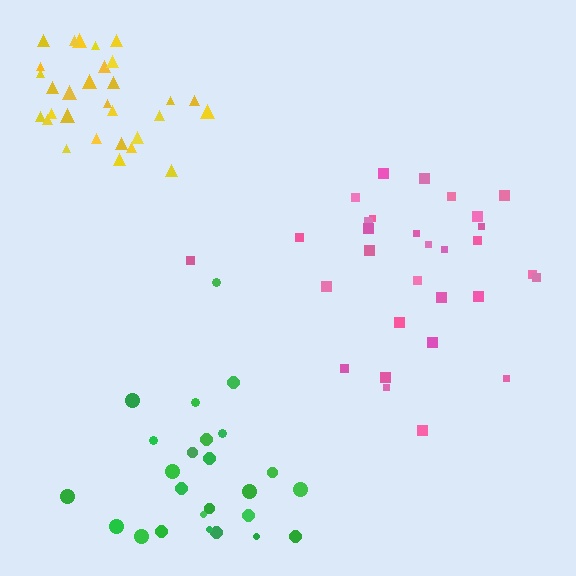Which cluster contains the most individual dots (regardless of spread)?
Yellow (30).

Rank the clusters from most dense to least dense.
yellow, pink, green.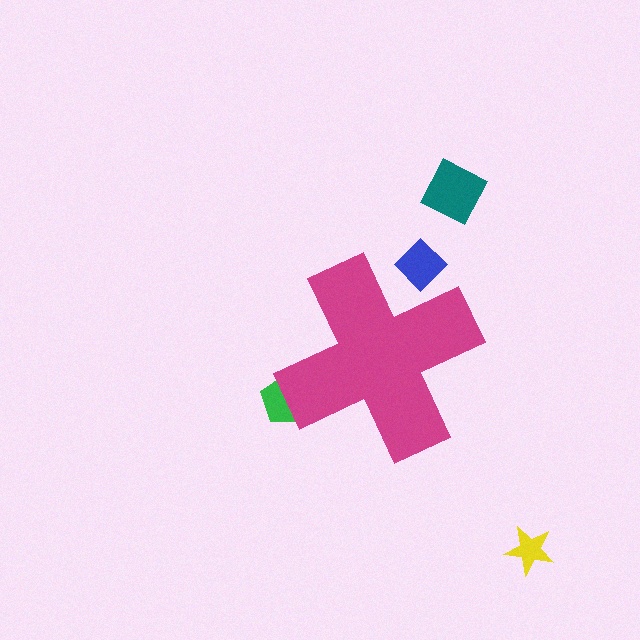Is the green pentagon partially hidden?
Yes, the green pentagon is partially hidden behind the magenta cross.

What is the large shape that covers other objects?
A magenta cross.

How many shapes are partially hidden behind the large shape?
2 shapes are partially hidden.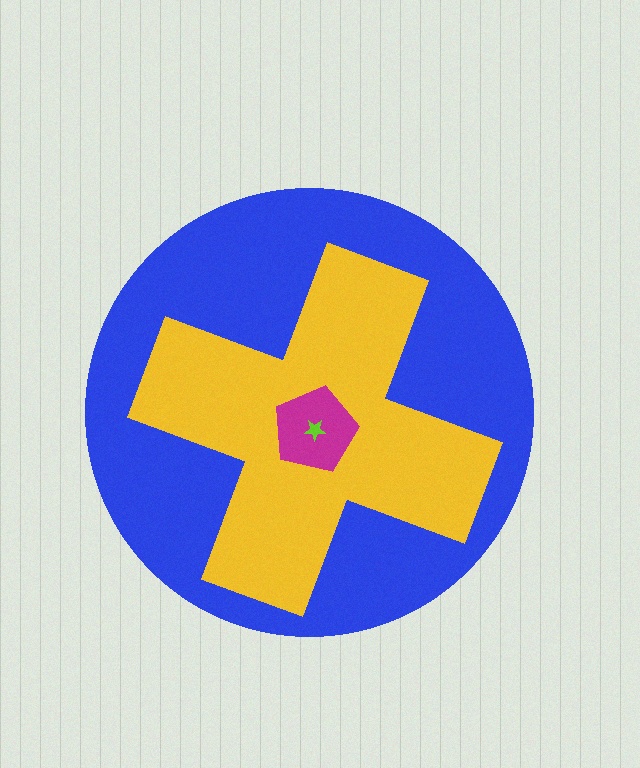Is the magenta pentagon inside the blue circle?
Yes.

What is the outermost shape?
The blue circle.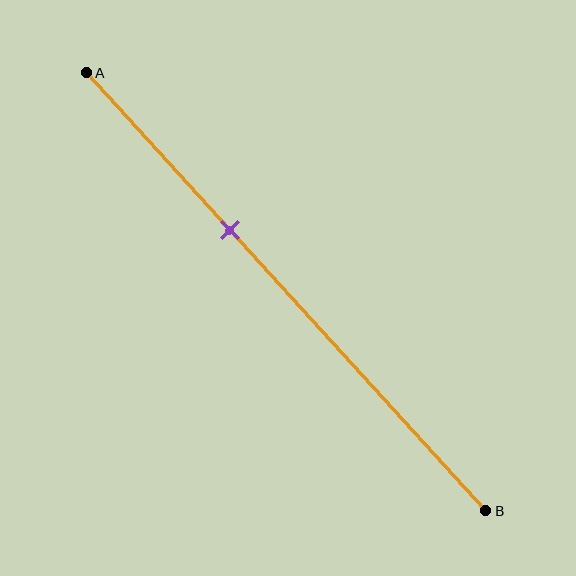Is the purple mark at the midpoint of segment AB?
No, the mark is at about 35% from A, not at the 50% midpoint.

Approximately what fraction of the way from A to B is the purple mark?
The purple mark is approximately 35% of the way from A to B.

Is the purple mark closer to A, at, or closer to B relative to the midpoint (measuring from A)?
The purple mark is closer to point A than the midpoint of segment AB.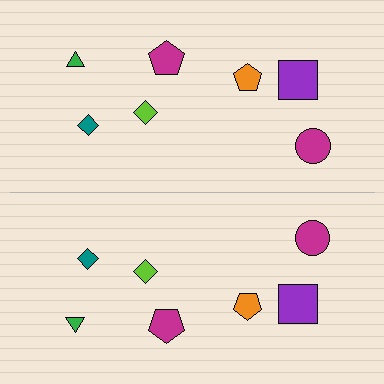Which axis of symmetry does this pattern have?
The pattern has a horizontal axis of symmetry running through the center of the image.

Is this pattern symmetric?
Yes, this pattern has bilateral (reflection) symmetry.